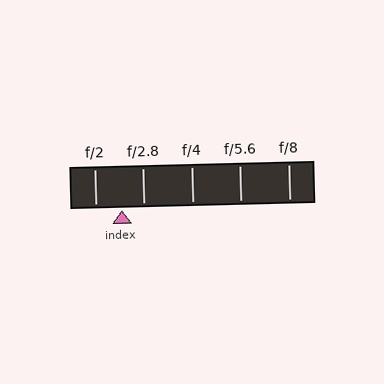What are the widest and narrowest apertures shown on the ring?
The widest aperture shown is f/2 and the narrowest is f/8.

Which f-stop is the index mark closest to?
The index mark is closest to f/2.8.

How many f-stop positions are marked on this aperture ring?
There are 5 f-stop positions marked.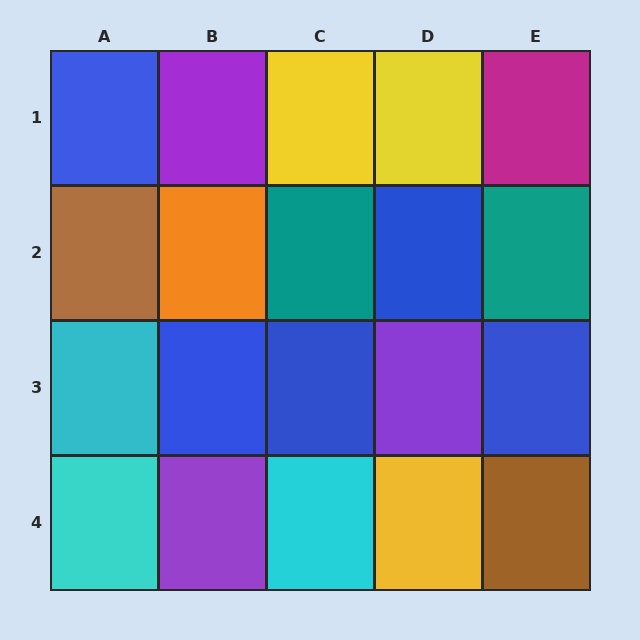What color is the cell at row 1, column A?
Blue.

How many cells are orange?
1 cell is orange.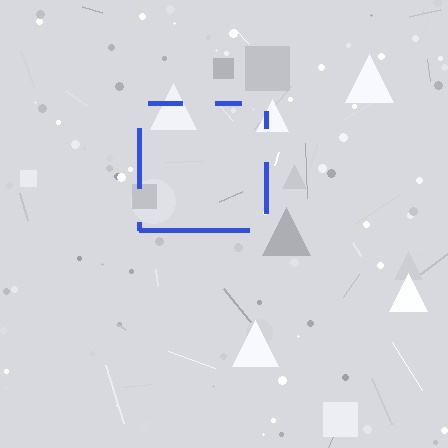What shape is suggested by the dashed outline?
The dashed outline suggests a square.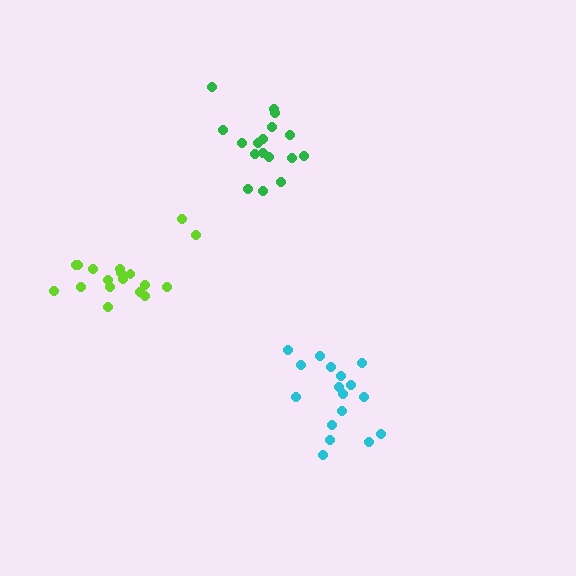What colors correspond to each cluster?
The clusters are colored: cyan, lime, green.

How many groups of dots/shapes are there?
There are 3 groups.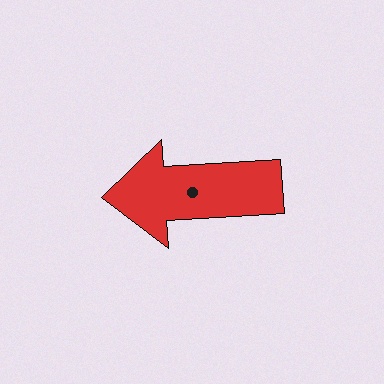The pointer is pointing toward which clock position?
Roughly 9 o'clock.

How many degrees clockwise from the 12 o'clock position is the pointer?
Approximately 266 degrees.